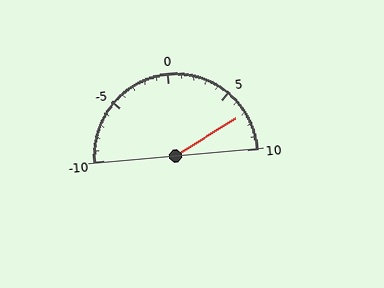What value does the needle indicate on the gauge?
The needle indicates approximately 7.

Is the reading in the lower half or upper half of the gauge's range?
The reading is in the upper half of the range (-10 to 10).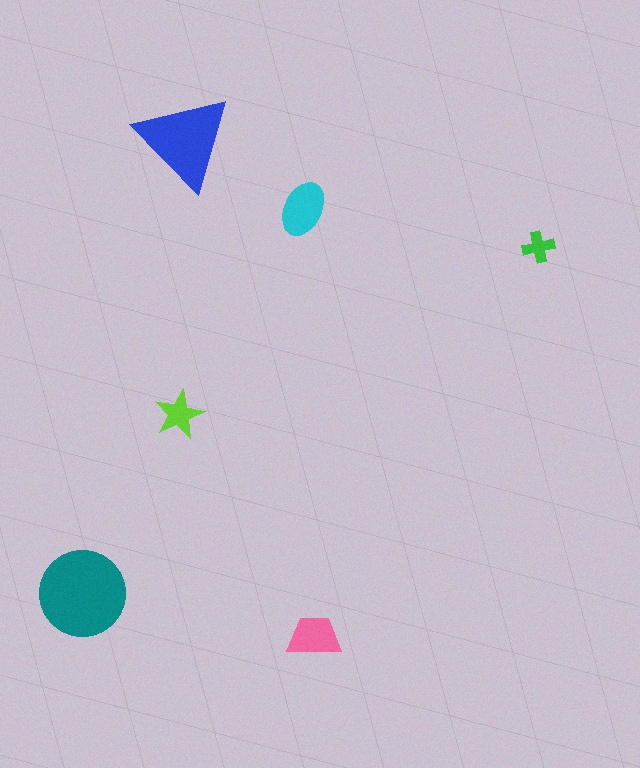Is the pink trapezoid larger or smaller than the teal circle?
Smaller.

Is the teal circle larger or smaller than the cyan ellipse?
Larger.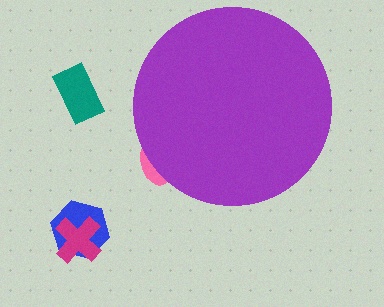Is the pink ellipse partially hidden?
Yes, the pink ellipse is partially hidden behind the purple circle.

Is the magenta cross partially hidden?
No, the magenta cross is fully visible.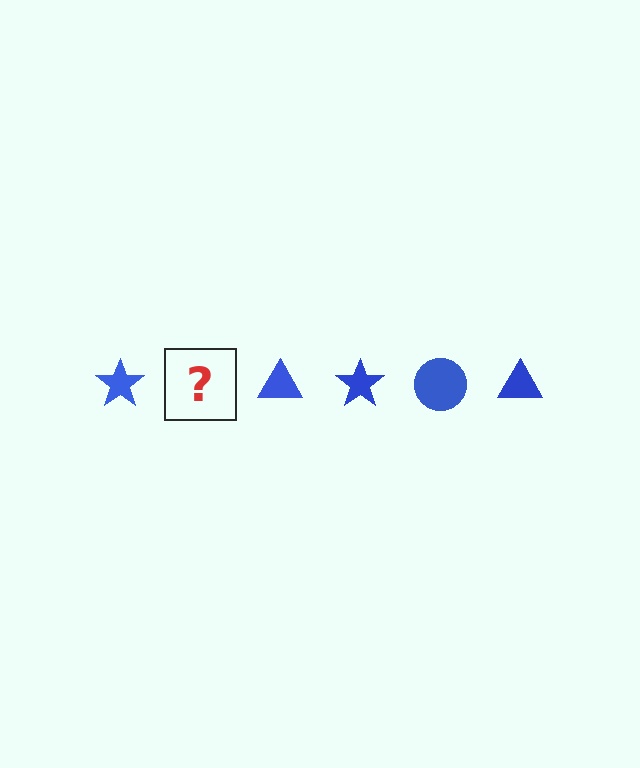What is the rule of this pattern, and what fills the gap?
The rule is that the pattern cycles through star, circle, triangle shapes in blue. The gap should be filled with a blue circle.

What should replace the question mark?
The question mark should be replaced with a blue circle.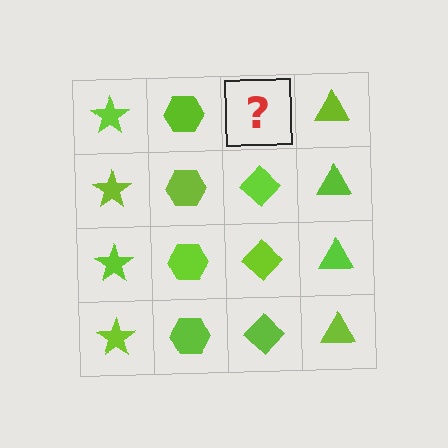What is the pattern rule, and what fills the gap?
The rule is that each column has a consistent shape. The gap should be filled with a lime diamond.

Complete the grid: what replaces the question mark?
The question mark should be replaced with a lime diamond.